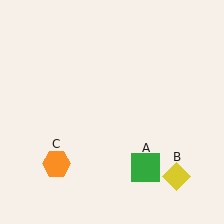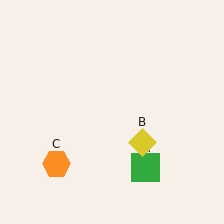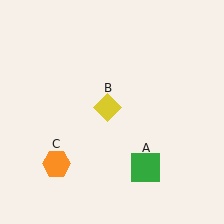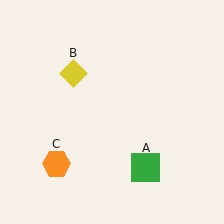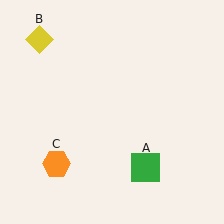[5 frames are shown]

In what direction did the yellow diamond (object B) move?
The yellow diamond (object B) moved up and to the left.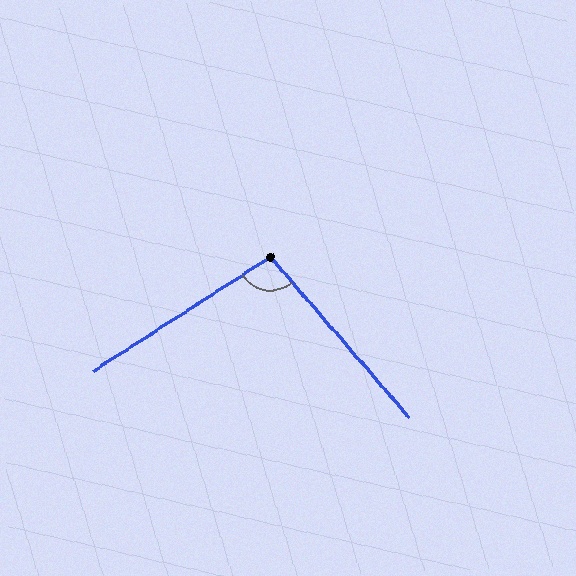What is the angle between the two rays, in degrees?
Approximately 98 degrees.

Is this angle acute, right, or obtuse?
It is obtuse.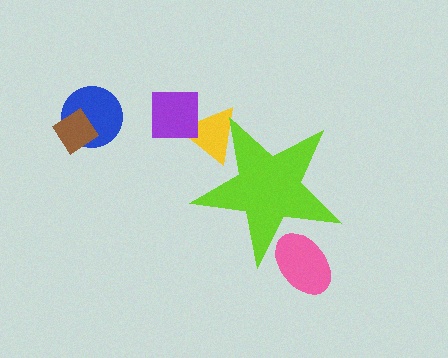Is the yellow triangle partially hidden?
Yes, the yellow triangle is partially hidden behind the lime star.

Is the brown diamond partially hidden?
No, the brown diamond is fully visible.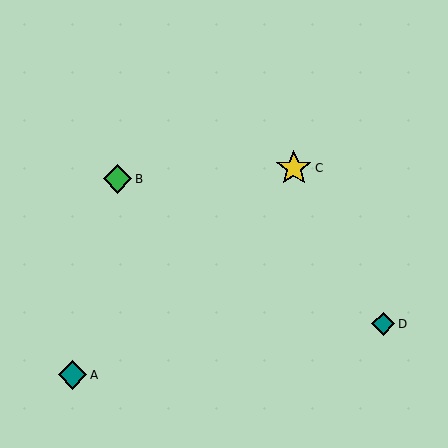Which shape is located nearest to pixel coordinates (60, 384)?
The teal diamond (labeled A) at (73, 375) is nearest to that location.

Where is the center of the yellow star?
The center of the yellow star is at (294, 168).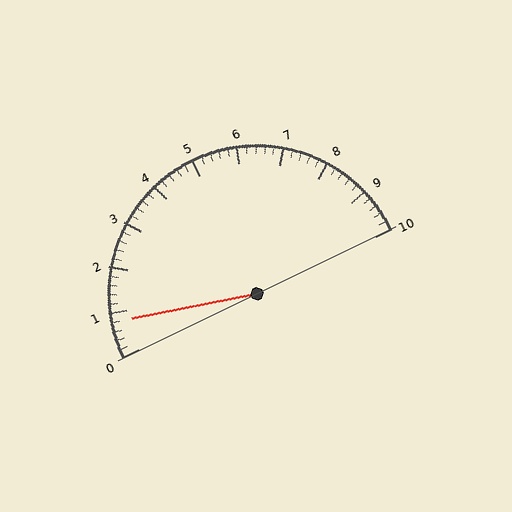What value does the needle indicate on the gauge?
The needle indicates approximately 0.8.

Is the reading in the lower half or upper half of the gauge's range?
The reading is in the lower half of the range (0 to 10).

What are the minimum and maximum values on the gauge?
The gauge ranges from 0 to 10.